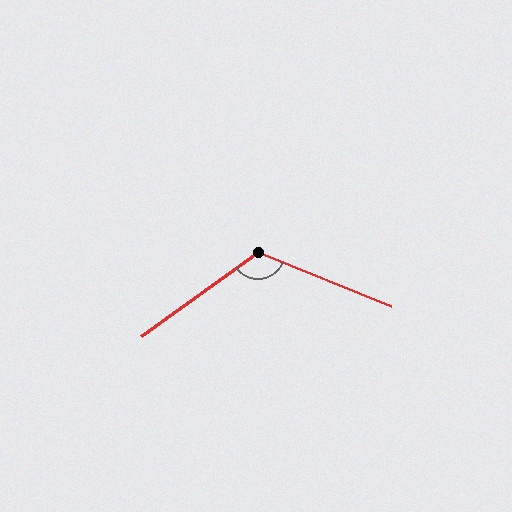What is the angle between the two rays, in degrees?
Approximately 122 degrees.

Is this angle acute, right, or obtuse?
It is obtuse.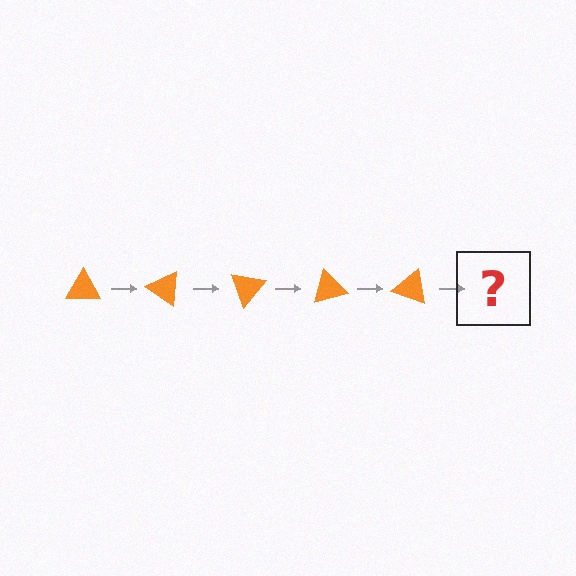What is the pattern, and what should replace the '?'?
The pattern is that the triangle rotates 35 degrees each step. The '?' should be an orange triangle rotated 175 degrees.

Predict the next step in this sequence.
The next step is an orange triangle rotated 175 degrees.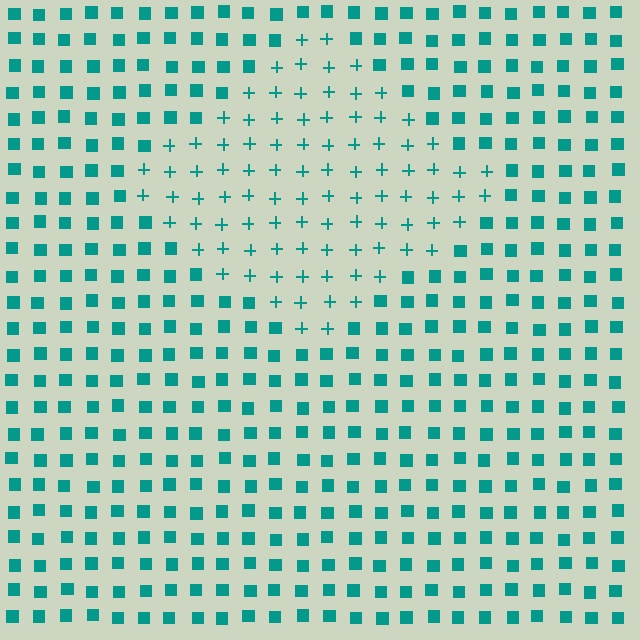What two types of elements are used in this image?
The image uses plus signs inside the diamond region and squares outside it.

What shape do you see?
I see a diamond.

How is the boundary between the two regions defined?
The boundary is defined by a change in element shape: plus signs inside vs. squares outside. All elements share the same color and spacing.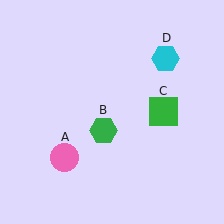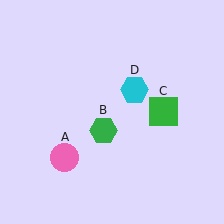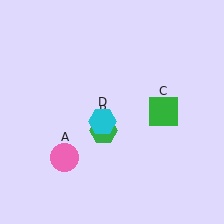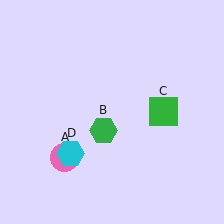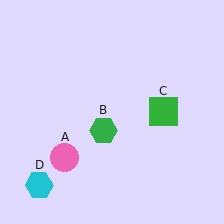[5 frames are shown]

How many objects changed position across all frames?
1 object changed position: cyan hexagon (object D).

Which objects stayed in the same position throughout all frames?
Pink circle (object A) and green hexagon (object B) and green square (object C) remained stationary.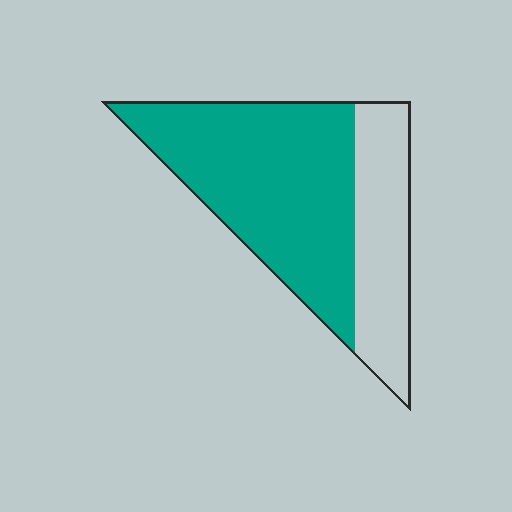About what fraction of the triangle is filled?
About two thirds (2/3).